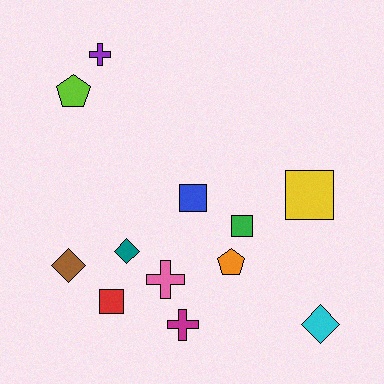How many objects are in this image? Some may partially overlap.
There are 12 objects.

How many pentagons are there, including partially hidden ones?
There are 2 pentagons.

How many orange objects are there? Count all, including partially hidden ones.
There is 1 orange object.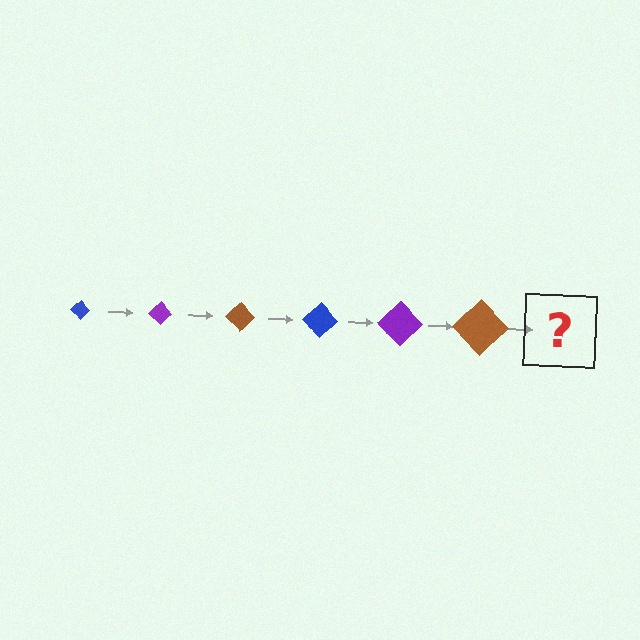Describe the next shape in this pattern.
It should be a blue diamond, larger than the previous one.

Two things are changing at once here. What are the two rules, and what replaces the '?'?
The two rules are that the diamond grows larger each step and the color cycles through blue, purple, and brown. The '?' should be a blue diamond, larger than the previous one.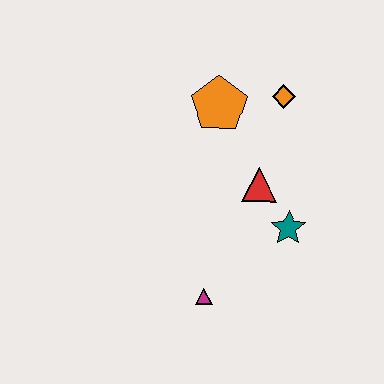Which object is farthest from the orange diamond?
The magenta triangle is farthest from the orange diamond.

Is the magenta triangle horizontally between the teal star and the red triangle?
No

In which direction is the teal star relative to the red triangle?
The teal star is below the red triangle.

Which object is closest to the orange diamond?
The orange pentagon is closest to the orange diamond.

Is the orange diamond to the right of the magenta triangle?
Yes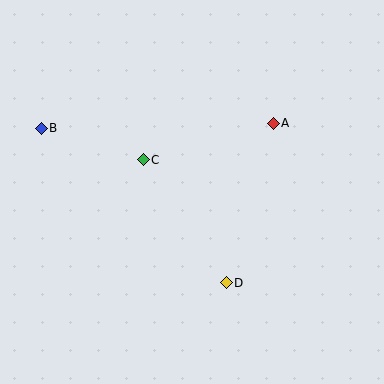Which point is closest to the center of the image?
Point C at (143, 160) is closest to the center.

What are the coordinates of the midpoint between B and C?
The midpoint between B and C is at (92, 144).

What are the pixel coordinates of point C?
Point C is at (143, 160).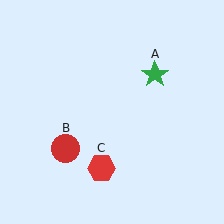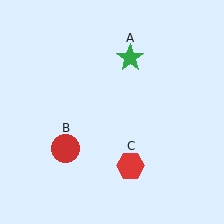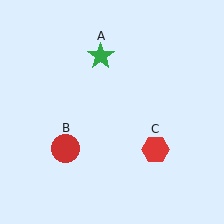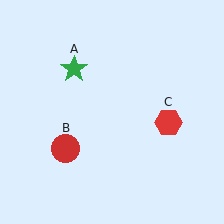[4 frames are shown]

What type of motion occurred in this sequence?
The green star (object A), red hexagon (object C) rotated counterclockwise around the center of the scene.